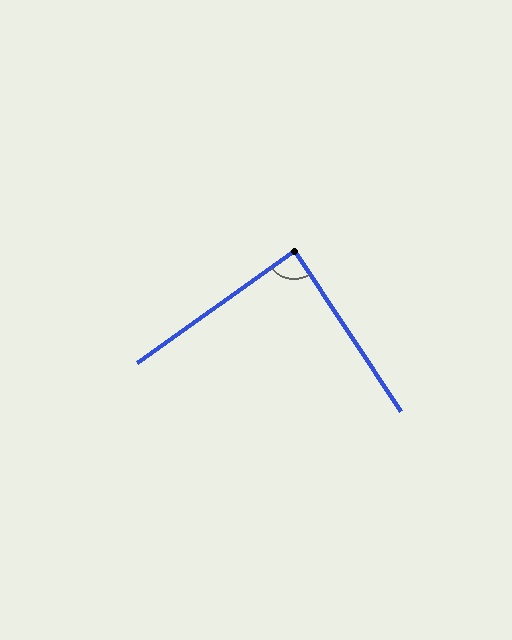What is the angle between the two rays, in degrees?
Approximately 88 degrees.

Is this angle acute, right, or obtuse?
It is approximately a right angle.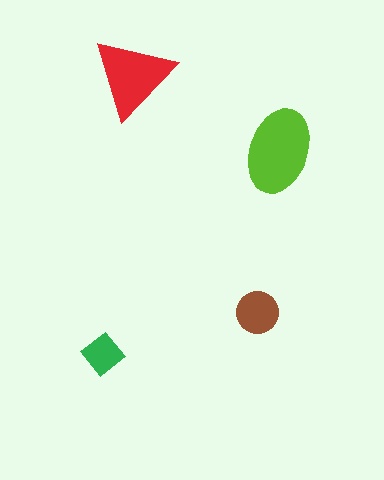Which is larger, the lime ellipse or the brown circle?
The lime ellipse.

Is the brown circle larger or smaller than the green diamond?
Larger.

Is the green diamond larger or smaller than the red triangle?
Smaller.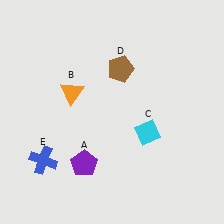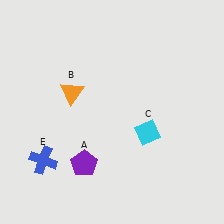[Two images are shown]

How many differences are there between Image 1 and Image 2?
There is 1 difference between the two images.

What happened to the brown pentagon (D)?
The brown pentagon (D) was removed in Image 2. It was in the top-right area of Image 1.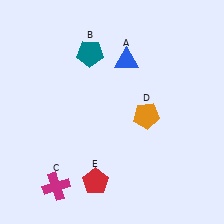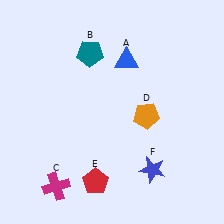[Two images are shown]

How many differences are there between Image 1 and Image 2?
There is 1 difference between the two images.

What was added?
A blue star (F) was added in Image 2.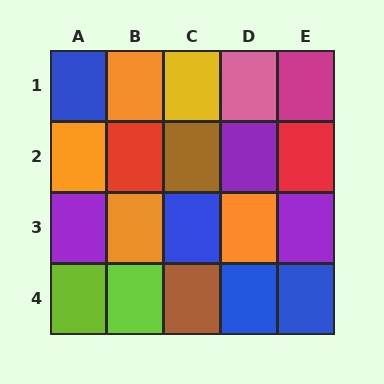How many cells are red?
2 cells are red.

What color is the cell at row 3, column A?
Purple.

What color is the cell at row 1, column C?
Yellow.